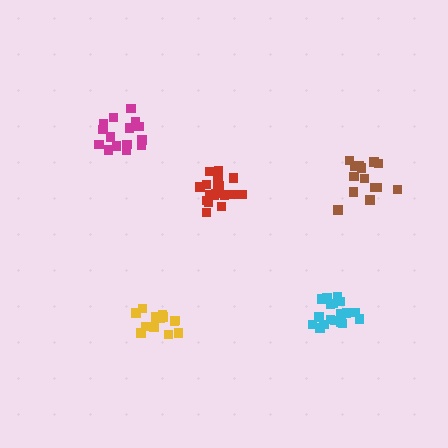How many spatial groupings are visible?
There are 5 spatial groupings.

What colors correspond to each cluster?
The clusters are colored: cyan, yellow, magenta, red, brown.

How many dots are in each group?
Group 1: 19 dots, Group 2: 15 dots, Group 3: 15 dots, Group 4: 18 dots, Group 5: 14 dots (81 total).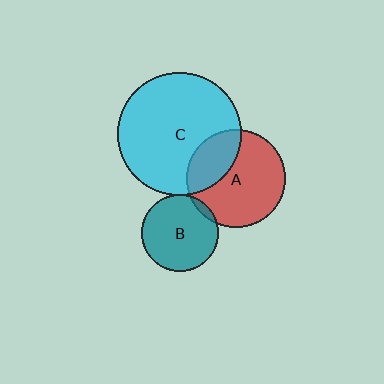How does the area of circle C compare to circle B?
Approximately 2.6 times.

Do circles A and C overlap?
Yes.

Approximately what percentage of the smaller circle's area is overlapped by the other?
Approximately 30%.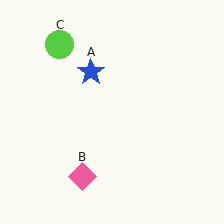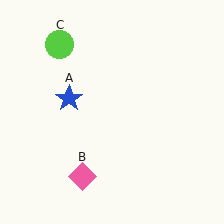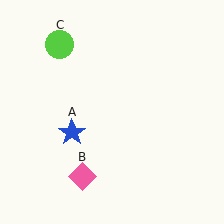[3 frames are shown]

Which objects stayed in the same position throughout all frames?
Pink diamond (object B) and lime circle (object C) remained stationary.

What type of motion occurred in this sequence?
The blue star (object A) rotated counterclockwise around the center of the scene.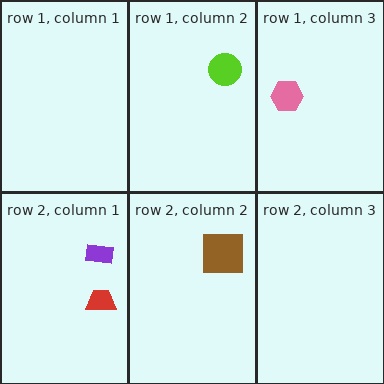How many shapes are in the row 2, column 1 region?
2.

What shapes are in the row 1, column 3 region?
The pink hexagon.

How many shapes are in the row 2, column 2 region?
1.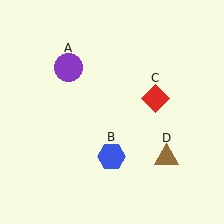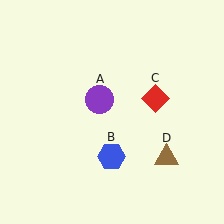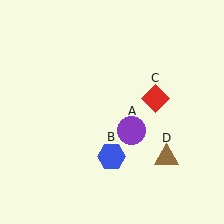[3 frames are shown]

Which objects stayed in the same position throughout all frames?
Blue hexagon (object B) and red diamond (object C) and brown triangle (object D) remained stationary.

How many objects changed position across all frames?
1 object changed position: purple circle (object A).